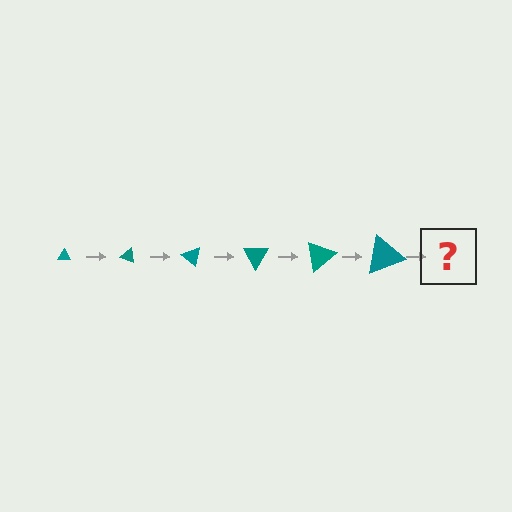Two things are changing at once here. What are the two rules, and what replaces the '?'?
The two rules are that the triangle grows larger each step and it rotates 20 degrees each step. The '?' should be a triangle, larger than the previous one and rotated 120 degrees from the start.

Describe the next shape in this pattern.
It should be a triangle, larger than the previous one and rotated 120 degrees from the start.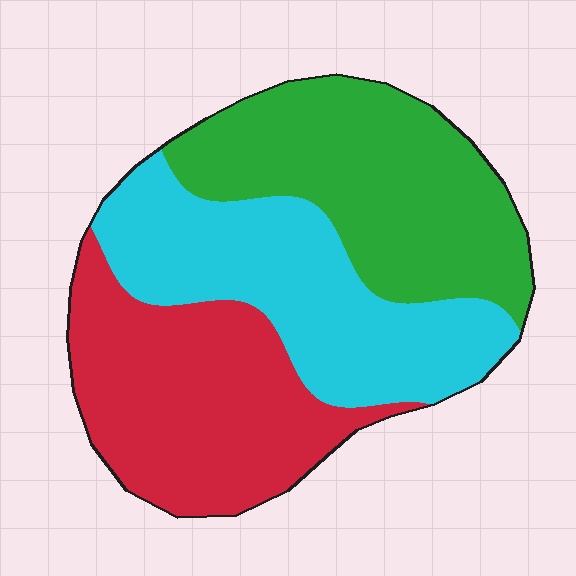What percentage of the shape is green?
Green covers around 35% of the shape.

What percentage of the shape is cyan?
Cyan takes up about one third (1/3) of the shape.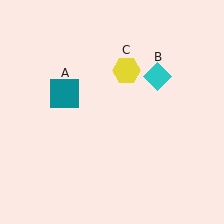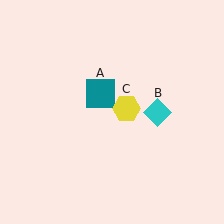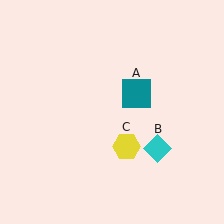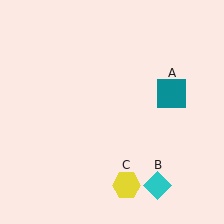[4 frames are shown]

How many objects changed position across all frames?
3 objects changed position: teal square (object A), cyan diamond (object B), yellow hexagon (object C).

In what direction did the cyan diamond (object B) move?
The cyan diamond (object B) moved down.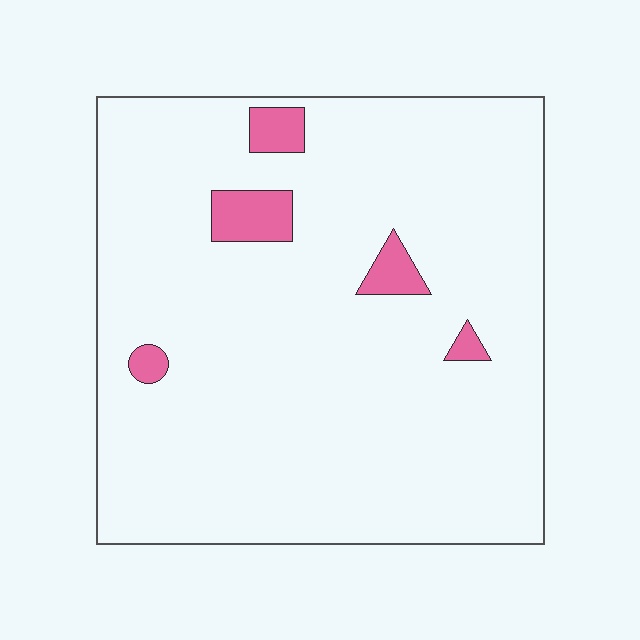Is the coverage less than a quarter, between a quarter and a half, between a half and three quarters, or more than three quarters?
Less than a quarter.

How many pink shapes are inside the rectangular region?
5.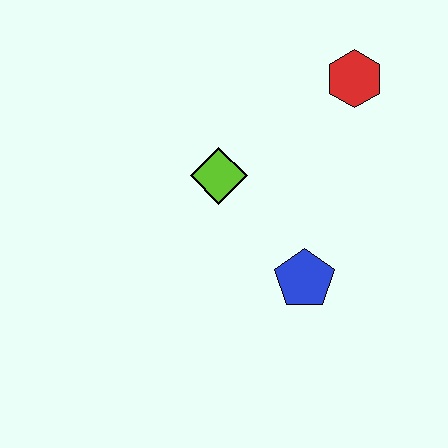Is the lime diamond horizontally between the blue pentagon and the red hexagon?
No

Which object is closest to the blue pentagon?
The lime diamond is closest to the blue pentagon.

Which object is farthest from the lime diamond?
The red hexagon is farthest from the lime diamond.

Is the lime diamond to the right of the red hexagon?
No